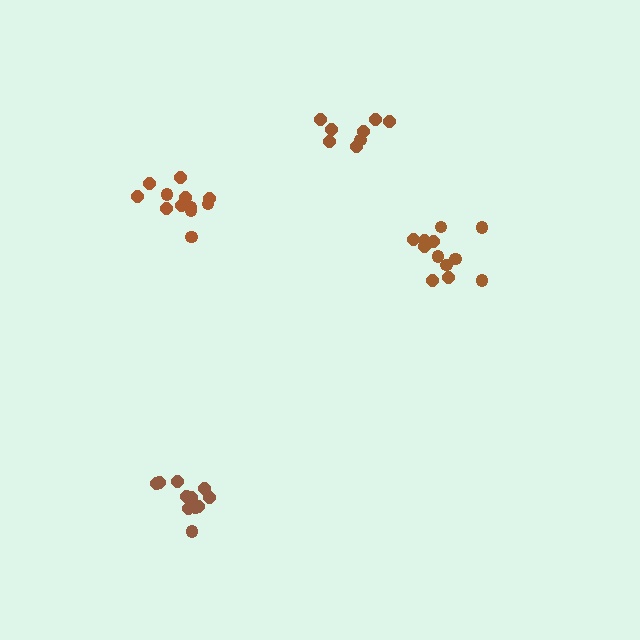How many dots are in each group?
Group 1: 12 dots, Group 2: 12 dots, Group 3: 8 dots, Group 4: 11 dots (43 total).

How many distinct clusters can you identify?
There are 4 distinct clusters.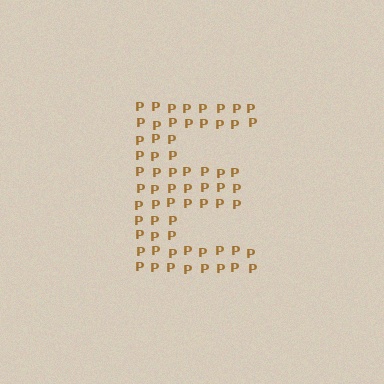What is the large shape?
The large shape is the letter E.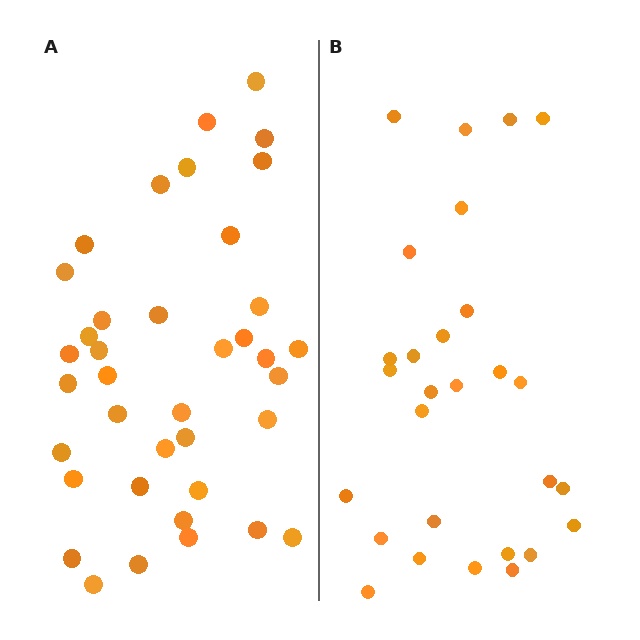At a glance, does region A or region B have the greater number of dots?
Region A (the left region) has more dots.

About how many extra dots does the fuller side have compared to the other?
Region A has roughly 10 or so more dots than region B.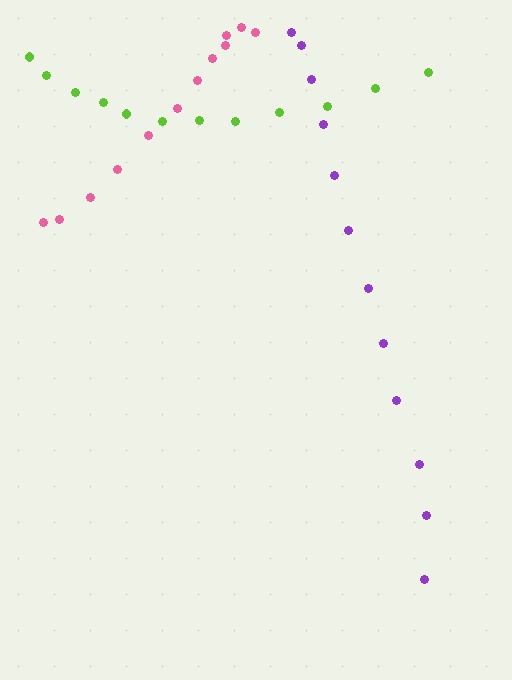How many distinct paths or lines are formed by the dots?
There are 3 distinct paths.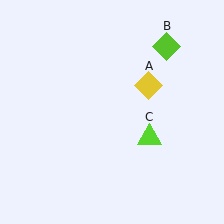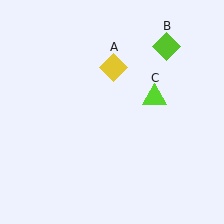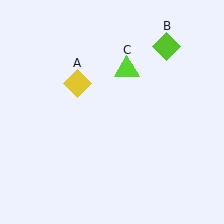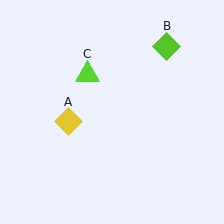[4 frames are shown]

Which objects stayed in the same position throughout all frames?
Lime diamond (object B) remained stationary.